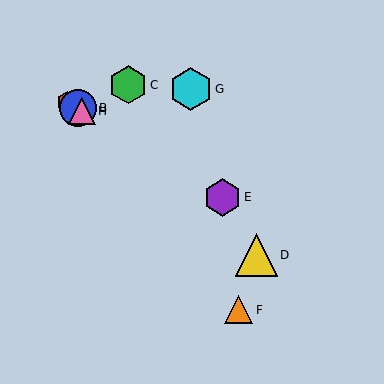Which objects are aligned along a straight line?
Objects A, B, E, H are aligned along a straight line.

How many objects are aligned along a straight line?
4 objects (A, B, E, H) are aligned along a straight line.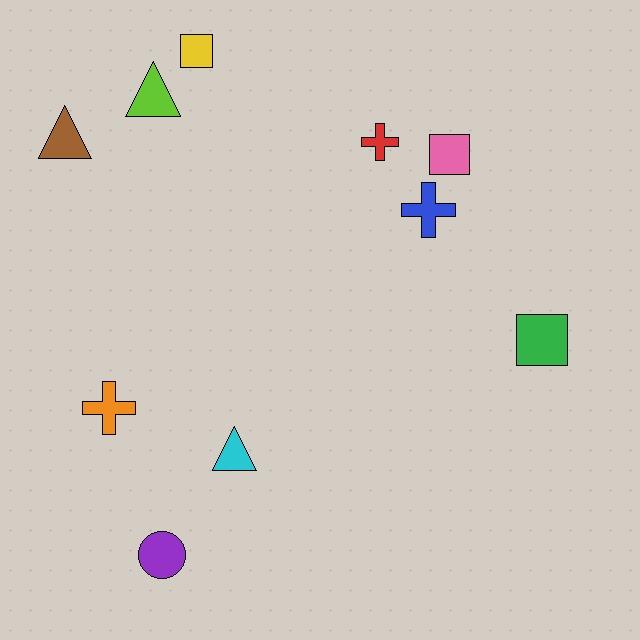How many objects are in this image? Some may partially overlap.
There are 10 objects.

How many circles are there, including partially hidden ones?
There is 1 circle.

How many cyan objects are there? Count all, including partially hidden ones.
There is 1 cyan object.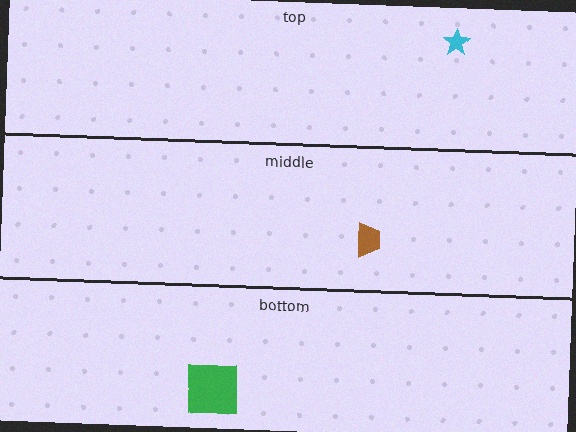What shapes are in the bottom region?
The green square.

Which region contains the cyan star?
The top region.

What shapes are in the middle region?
The brown trapezoid.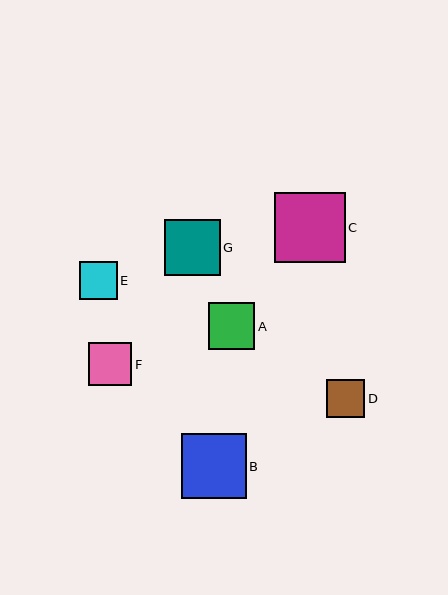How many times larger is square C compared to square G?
Square C is approximately 1.3 times the size of square G.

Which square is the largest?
Square C is the largest with a size of approximately 71 pixels.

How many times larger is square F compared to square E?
Square F is approximately 1.2 times the size of square E.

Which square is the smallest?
Square E is the smallest with a size of approximately 38 pixels.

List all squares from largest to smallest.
From largest to smallest: C, B, G, A, F, D, E.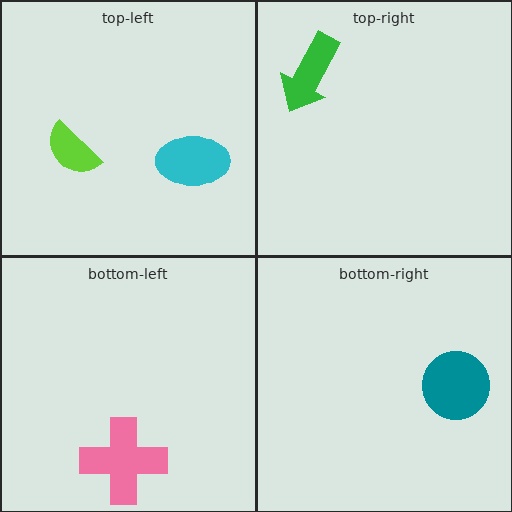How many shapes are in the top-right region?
1.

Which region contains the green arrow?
The top-right region.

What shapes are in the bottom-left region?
The pink cross.